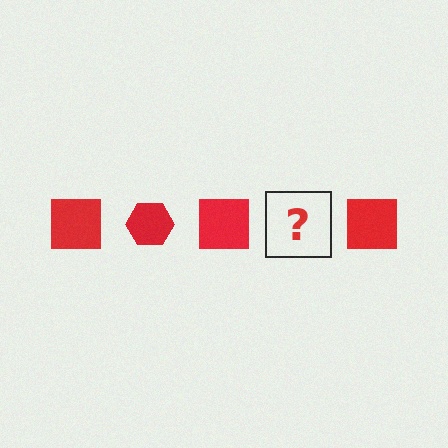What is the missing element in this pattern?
The missing element is a red hexagon.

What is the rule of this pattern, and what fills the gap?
The rule is that the pattern cycles through square, hexagon shapes in red. The gap should be filled with a red hexagon.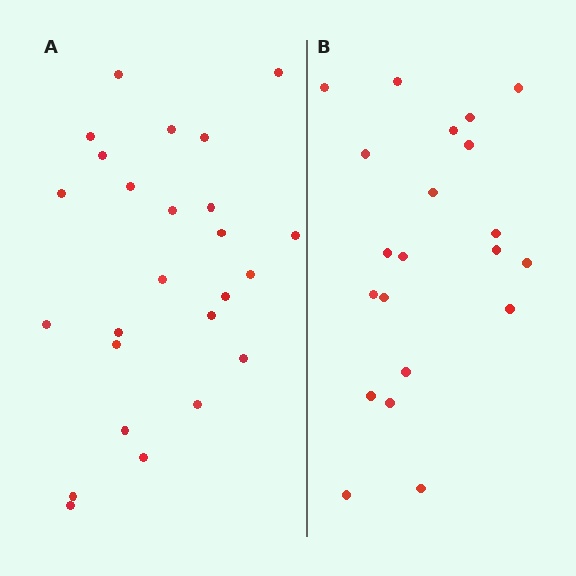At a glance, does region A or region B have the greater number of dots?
Region A (the left region) has more dots.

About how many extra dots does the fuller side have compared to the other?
Region A has about 4 more dots than region B.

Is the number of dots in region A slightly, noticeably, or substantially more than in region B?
Region A has only slightly more — the two regions are fairly close. The ratio is roughly 1.2 to 1.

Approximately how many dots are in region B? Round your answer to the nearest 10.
About 20 dots. (The exact count is 21, which rounds to 20.)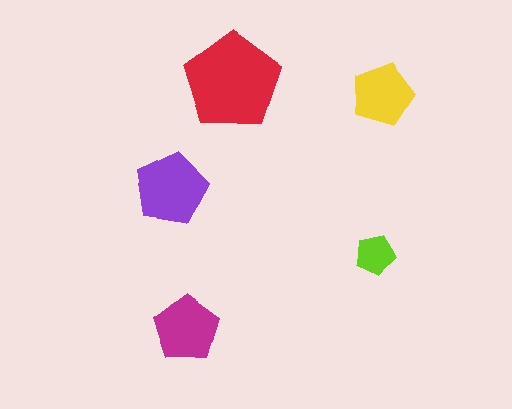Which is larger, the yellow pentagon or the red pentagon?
The red one.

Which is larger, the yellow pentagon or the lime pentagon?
The yellow one.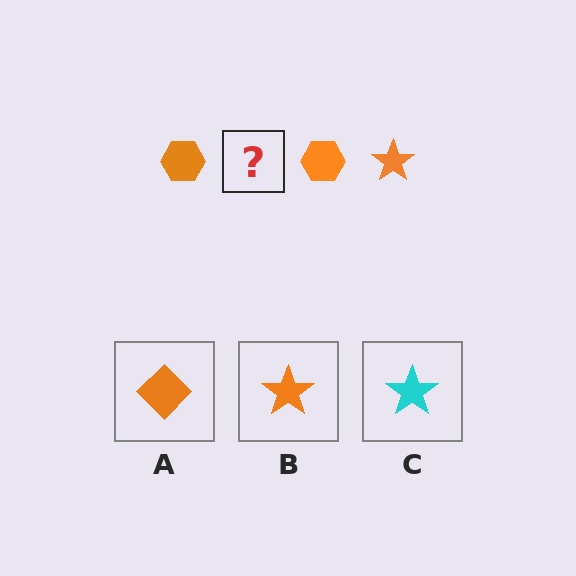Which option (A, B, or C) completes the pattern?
B.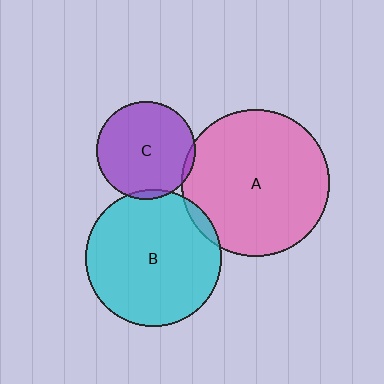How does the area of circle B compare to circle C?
Approximately 1.9 times.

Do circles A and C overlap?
Yes.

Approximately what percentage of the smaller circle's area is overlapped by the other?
Approximately 5%.